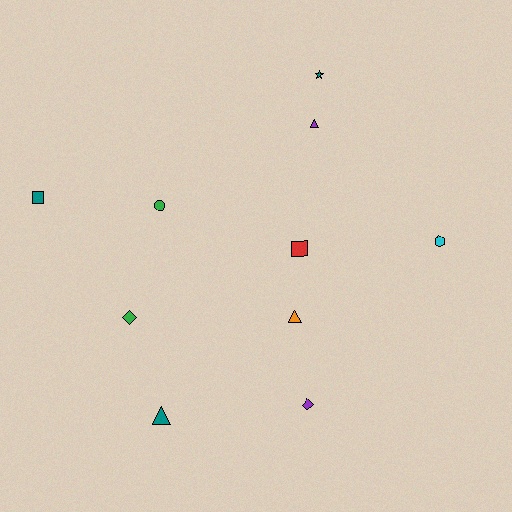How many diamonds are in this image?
There are 2 diamonds.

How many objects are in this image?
There are 10 objects.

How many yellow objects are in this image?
There are no yellow objects.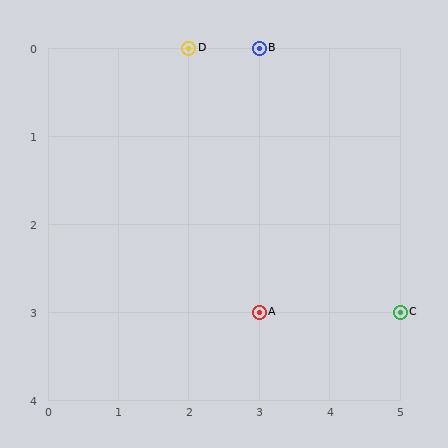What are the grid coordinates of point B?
Point B is at grid coordinates (3, 0).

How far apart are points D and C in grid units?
Points D and C are 3 columns and 3 rows apart (about 4.2 grid units diagonally).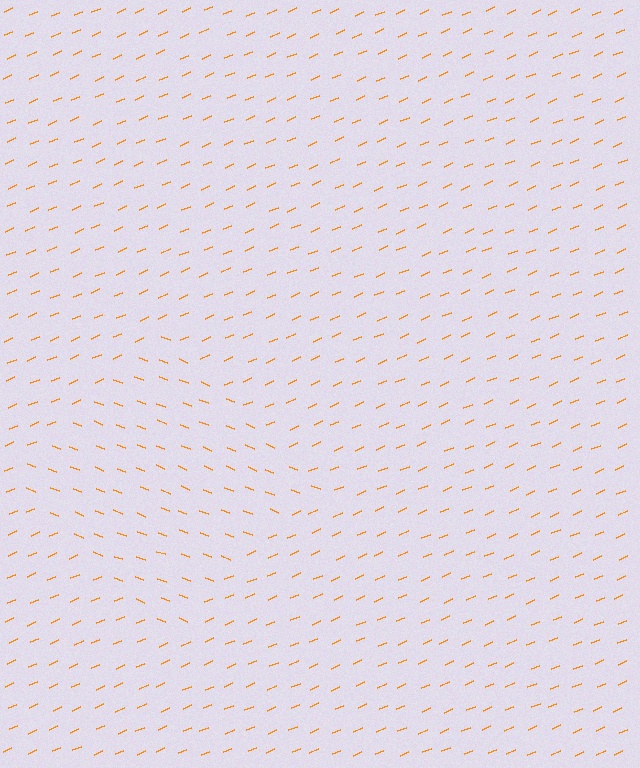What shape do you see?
I see a diamond.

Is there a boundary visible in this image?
Yes, there is a texture boundary formed by a change in line orientation.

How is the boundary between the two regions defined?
The boundary is defined purely by a change in line orientation (approximately 45 degrees difference). All lines are the same color and thickness.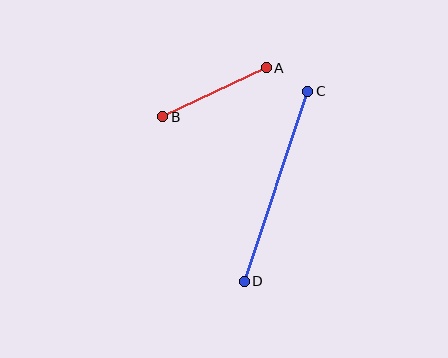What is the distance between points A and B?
The distance is approximately 114 pixels.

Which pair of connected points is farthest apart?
Points C and D are farthest apart.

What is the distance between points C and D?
The distance is approximately 201 pixels.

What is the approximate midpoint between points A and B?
The midpoint is at approximately (215, 92) pixels.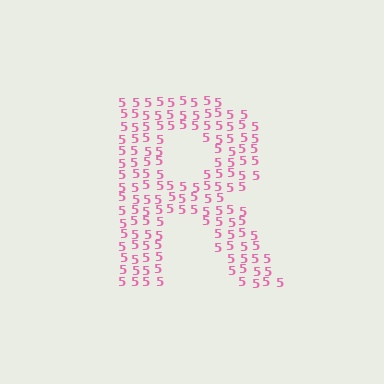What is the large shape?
The large shape is the letter R.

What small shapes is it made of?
It is made of small digit 5's.